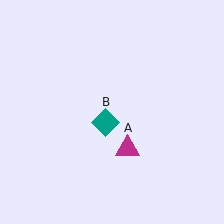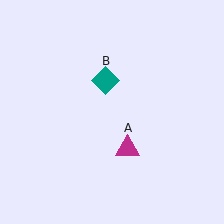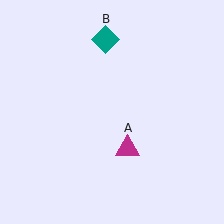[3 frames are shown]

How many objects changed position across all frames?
1 object changed position: teal diamond (object B).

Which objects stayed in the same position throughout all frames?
Magenta triangle (object A) remained stationary.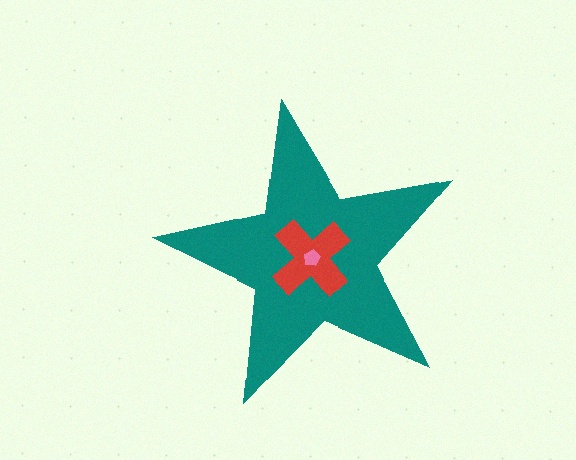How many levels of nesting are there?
3.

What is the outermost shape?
The teal star.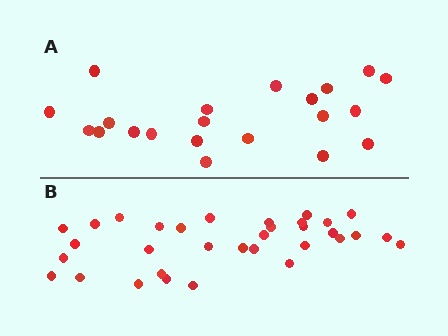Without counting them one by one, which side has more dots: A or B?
Region B (the bottom region) has more dots.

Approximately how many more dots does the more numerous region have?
Region B has roughly 12 or so more dots than region A.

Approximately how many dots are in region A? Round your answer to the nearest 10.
About 20 dots. (The exact count is 21, which rounds to 20.)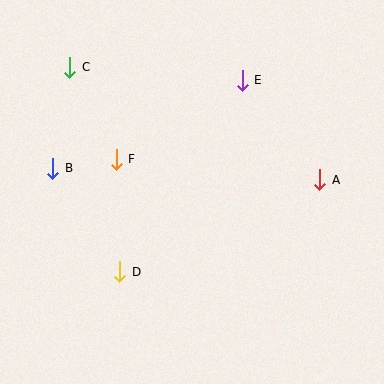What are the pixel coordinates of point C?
Point C is at (70, 67).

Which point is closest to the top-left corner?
Point C is closest to the top-left corner.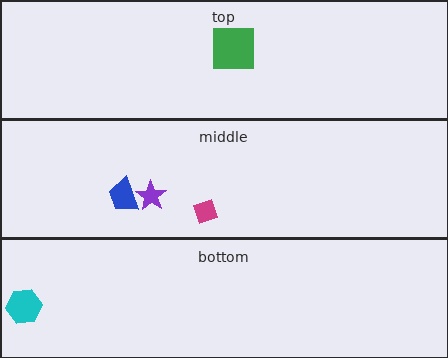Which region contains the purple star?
The middle region.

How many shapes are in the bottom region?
1.